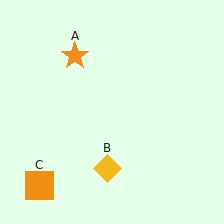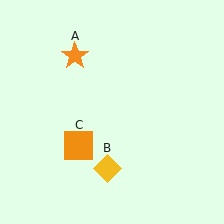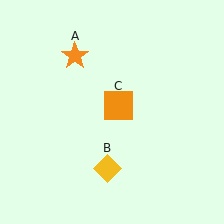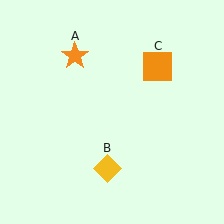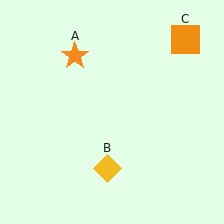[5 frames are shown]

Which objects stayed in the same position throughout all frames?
Orange star (object A) and yellow diamond (object B) remained stationary.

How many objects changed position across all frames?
1 object changed position: orange square (object C).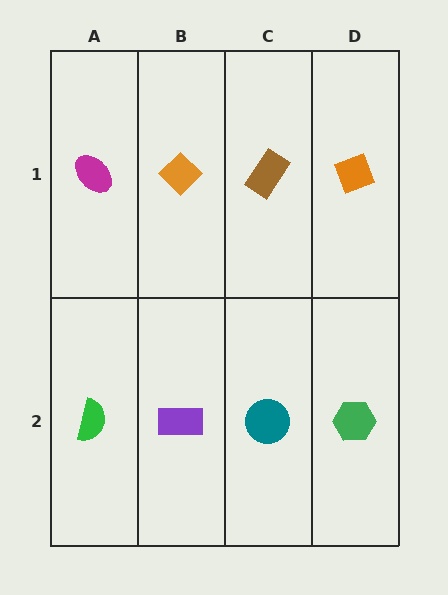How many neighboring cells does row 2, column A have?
2.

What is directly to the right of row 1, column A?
An orange diamond.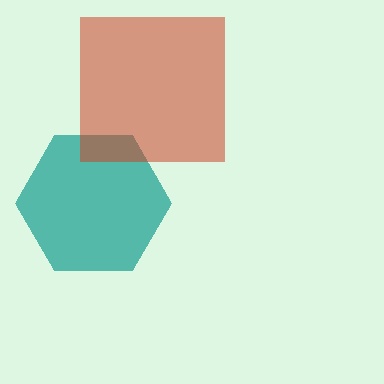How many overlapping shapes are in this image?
There are 2 overlapping shapes in the image.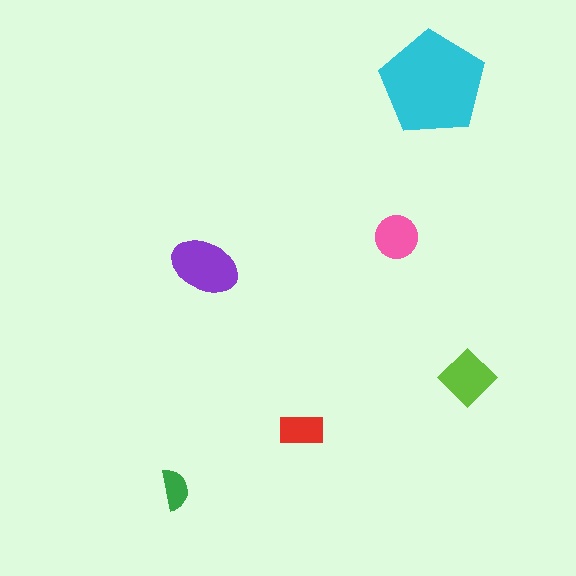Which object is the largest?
The cyan pentagon.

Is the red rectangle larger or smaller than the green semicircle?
Larger.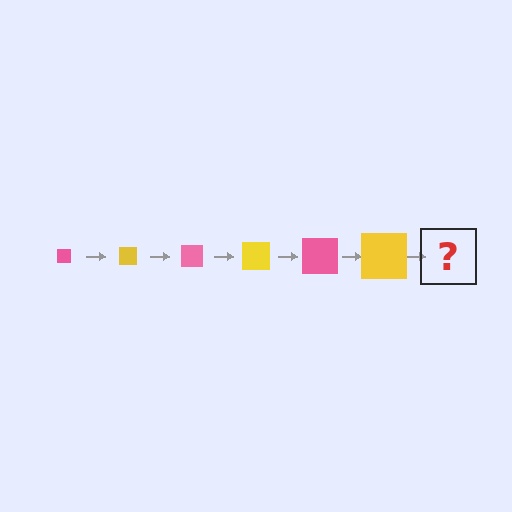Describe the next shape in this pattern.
It should be a pink square, larger than the previous one.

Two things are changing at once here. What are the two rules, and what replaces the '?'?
The two rules are that the square grows larger each step and the color cycles through pink and yellow. The '?' should be a pink square, larger than the previous one.